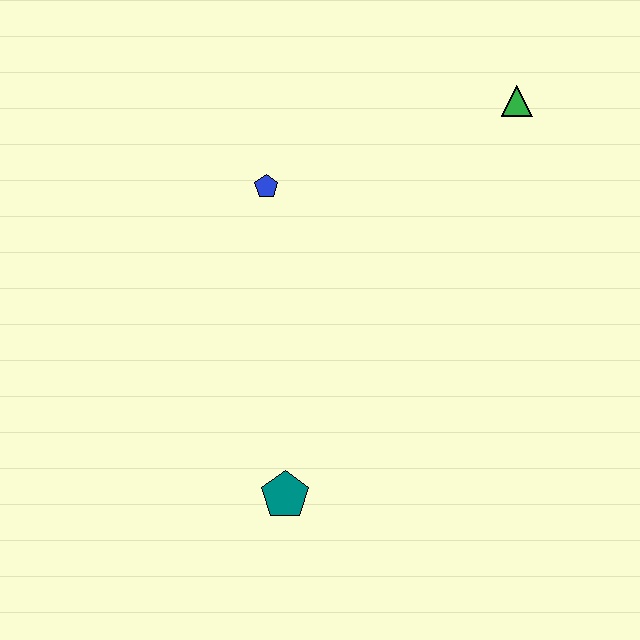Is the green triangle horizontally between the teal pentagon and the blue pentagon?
No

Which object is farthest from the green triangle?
The teal pentagon is farthest from the green triangle.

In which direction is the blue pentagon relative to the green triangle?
The blue pentagon is to the left of the green triangle.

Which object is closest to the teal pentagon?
The blue pentagon is closest to the teal pentagon.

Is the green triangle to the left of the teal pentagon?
No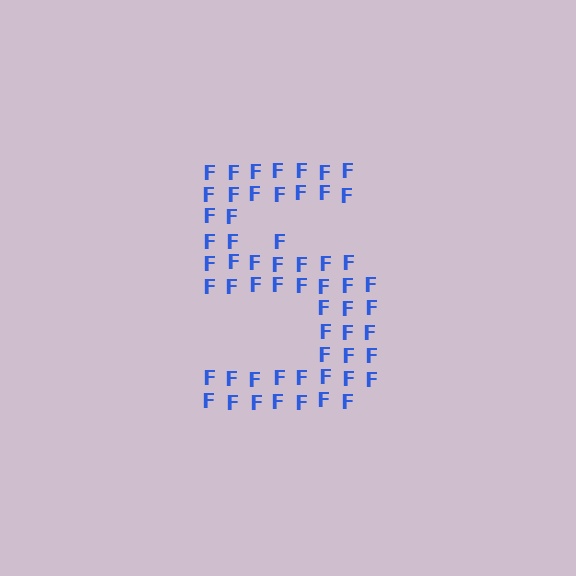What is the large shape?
The large shape is the digit 5.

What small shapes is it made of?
It is made of small letter F's.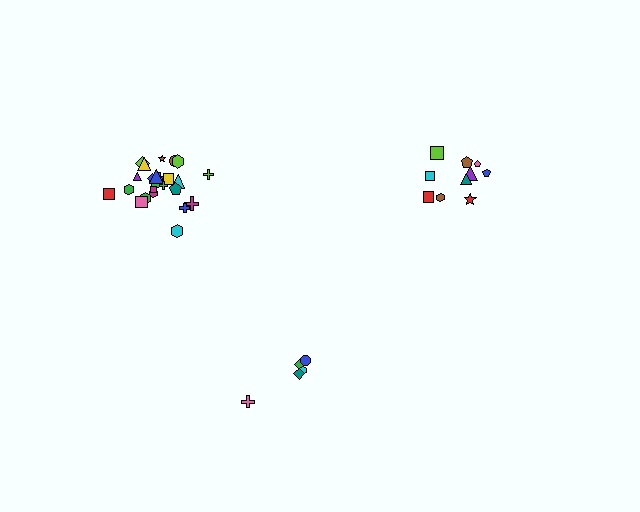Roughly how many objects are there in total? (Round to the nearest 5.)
Roughly 40 objects in total.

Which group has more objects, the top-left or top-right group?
The top-left group.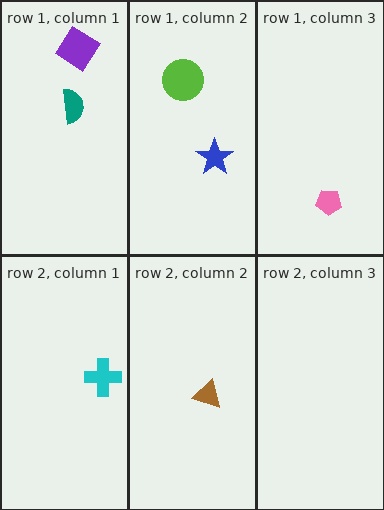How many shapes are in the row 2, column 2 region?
1.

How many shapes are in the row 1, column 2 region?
2.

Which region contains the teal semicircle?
The row 1, column 1 region.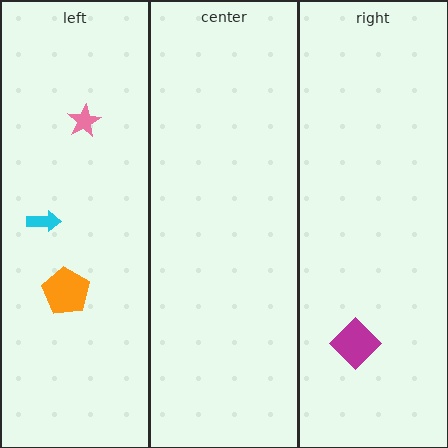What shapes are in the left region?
The orange pentagon, the pink star, the cyan arrow.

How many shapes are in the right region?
1.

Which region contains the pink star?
The left region.